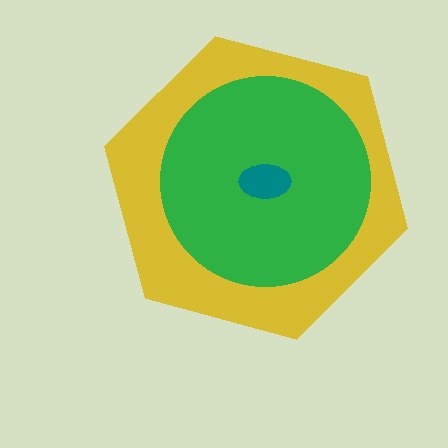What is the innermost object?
The teal ellipse.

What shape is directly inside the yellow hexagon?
The green circle.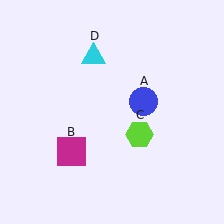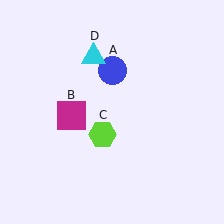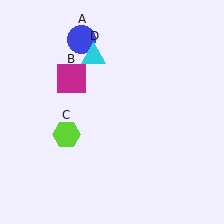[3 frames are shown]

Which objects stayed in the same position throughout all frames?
Cyan triangle (object D) remained stationary.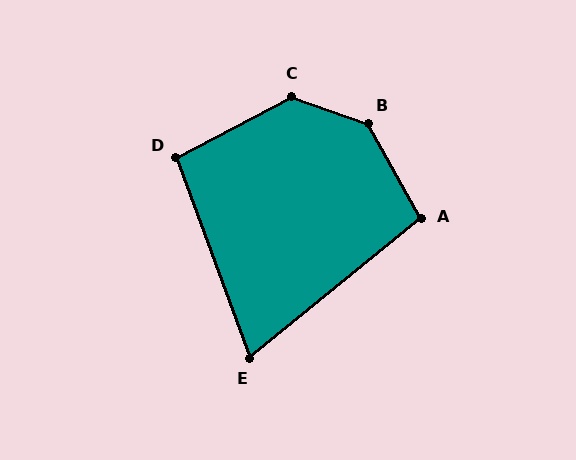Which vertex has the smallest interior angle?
E, at approximately 71 degrees.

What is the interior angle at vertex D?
Approximately 98 degrees (obtuse).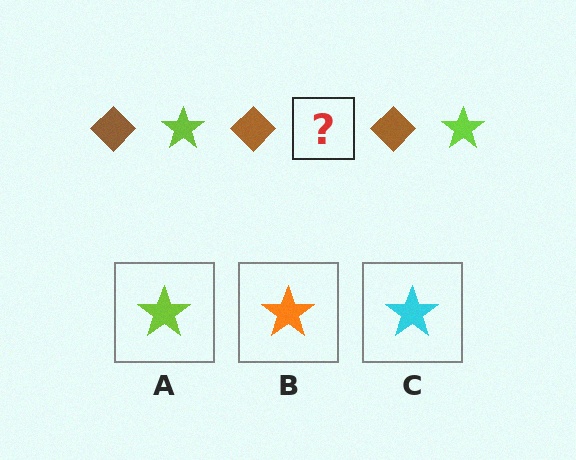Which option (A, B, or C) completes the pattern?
A.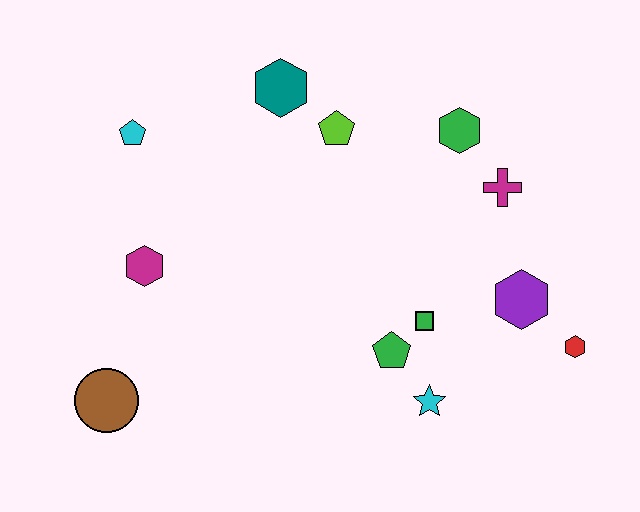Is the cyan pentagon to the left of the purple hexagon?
Yes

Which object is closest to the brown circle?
The magenta hexagon is closest to the brown circle.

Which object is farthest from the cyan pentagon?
The red hexagon is farthest from the cyan pentagon.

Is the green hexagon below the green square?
No